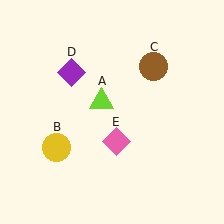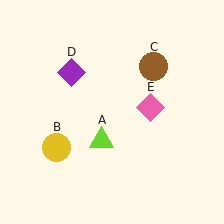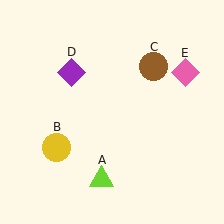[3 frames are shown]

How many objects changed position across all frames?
2 objects changed position: lime triangle (object A), pink diamond (object E).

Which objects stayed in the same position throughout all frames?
Yellow circle (object B) and brown circle (object C) and purple diamond (object D) remained stationary.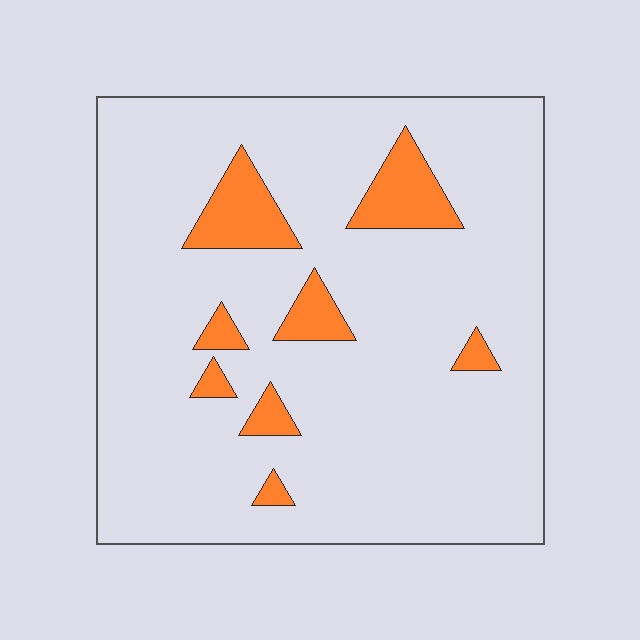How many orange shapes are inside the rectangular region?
8.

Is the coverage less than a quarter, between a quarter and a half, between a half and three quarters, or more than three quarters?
Less than a quarter.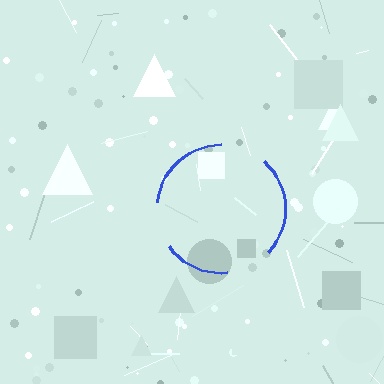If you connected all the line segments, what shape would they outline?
They would outline a circle.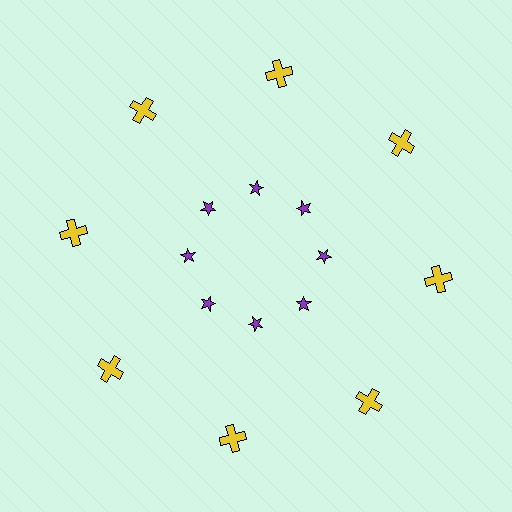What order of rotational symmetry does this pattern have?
This pattern has 8-fold rotational symmetry.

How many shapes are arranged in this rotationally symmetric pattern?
There are 16 shapes, arranged in 8 groups of 2.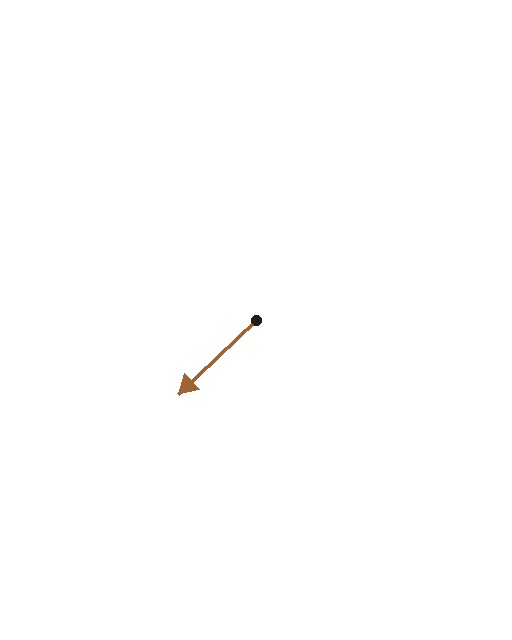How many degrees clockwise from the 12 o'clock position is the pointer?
Approximately 226 degrees.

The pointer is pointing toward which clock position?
Roughly 8 o'clock.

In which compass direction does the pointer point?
Southwest.